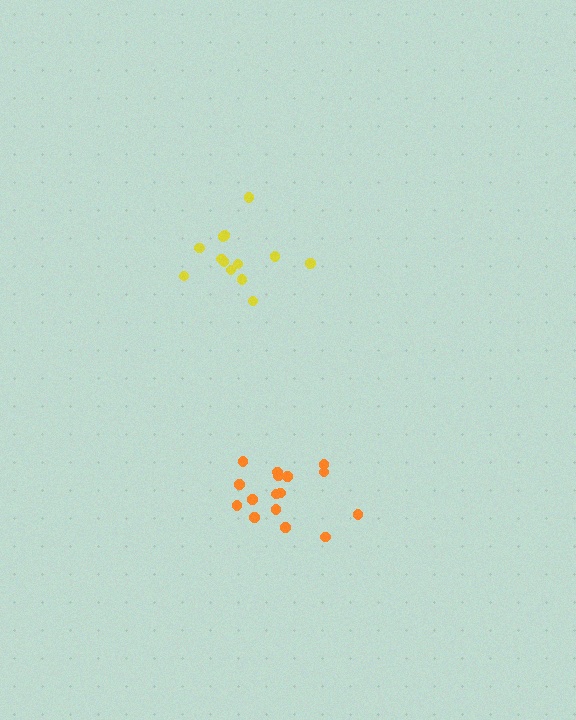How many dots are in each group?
Group 1: 16 dots, Group 2: 13 dots (29 total).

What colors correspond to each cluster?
The clusters are colored: orange, yellow.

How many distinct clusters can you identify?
There are 2 distinct clusters.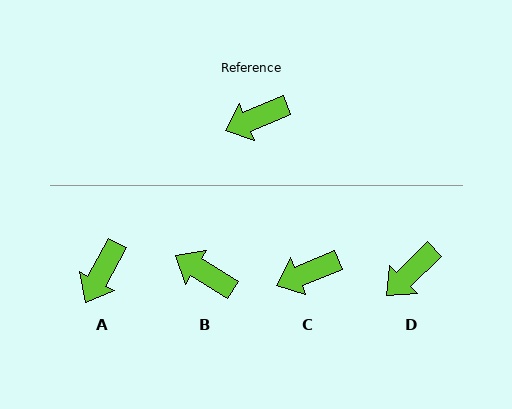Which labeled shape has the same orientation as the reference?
C.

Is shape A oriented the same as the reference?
No, it is off by about 40 degrees.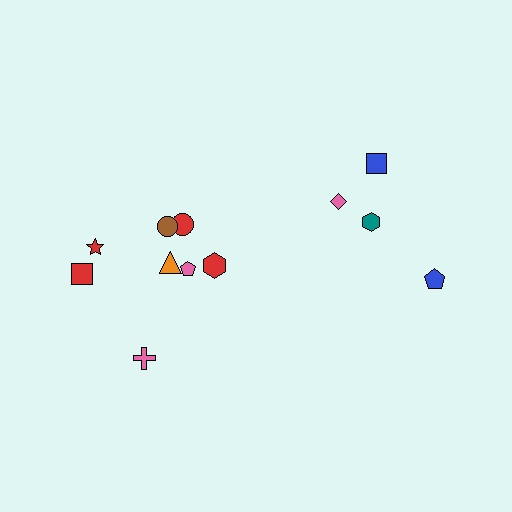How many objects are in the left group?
There are 8 objects.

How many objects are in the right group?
There are 4 objects.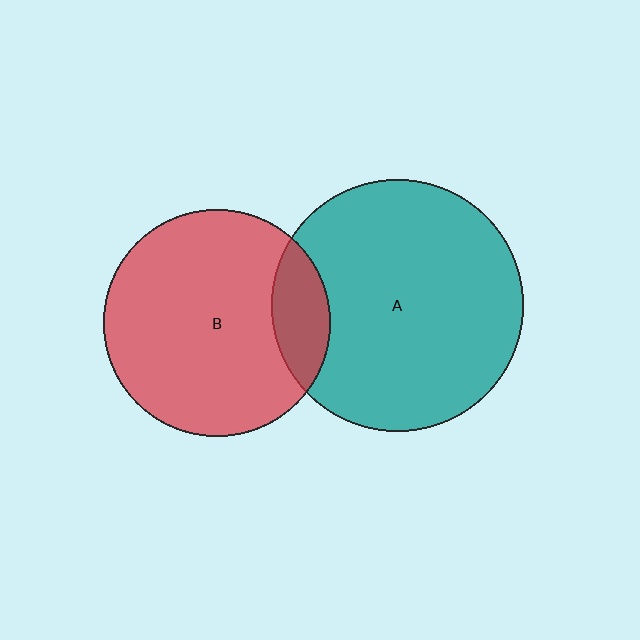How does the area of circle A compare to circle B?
Approximately 1.2 times.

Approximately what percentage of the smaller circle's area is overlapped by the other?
Approximately 15%.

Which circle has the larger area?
Circle A (teal).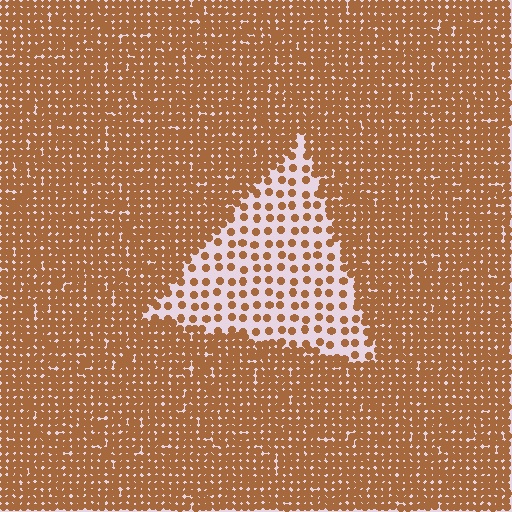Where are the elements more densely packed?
The elements are more densely packed outside the triangle boundary.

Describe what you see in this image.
The image contains small brown elements arranged at two different densities. A triangle-shaped region is visible where the elements are less densely packed than the surrounding area.